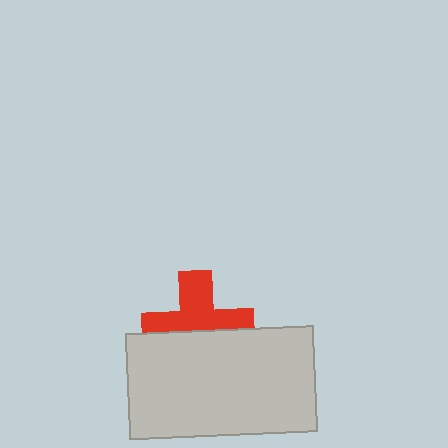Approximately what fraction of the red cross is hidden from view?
Roughly 44% of the red cross is hidden behind the light gray rectangle.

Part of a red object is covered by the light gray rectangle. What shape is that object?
It is a cross.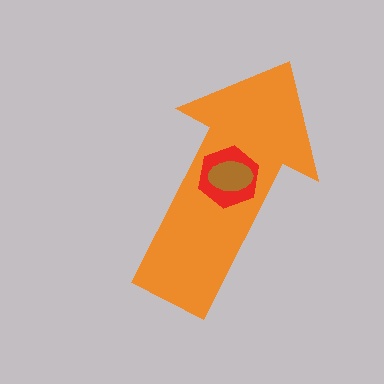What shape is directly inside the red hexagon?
The brown ellipse.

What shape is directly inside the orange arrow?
The red hexagon.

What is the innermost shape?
The brown ellipse.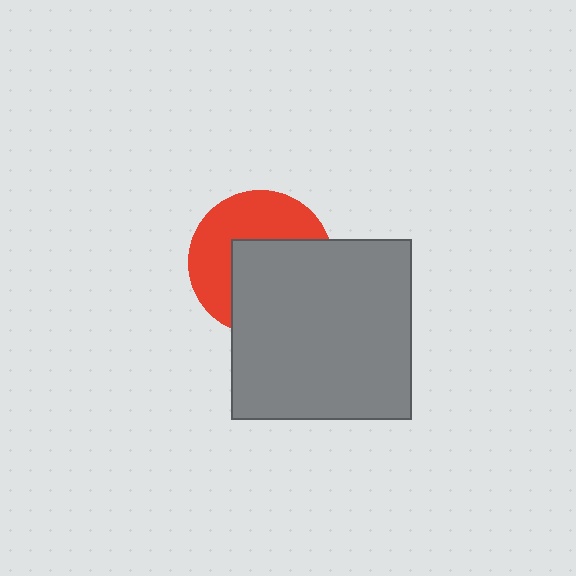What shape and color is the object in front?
The object in front is a gray square.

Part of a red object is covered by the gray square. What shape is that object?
It is a circle.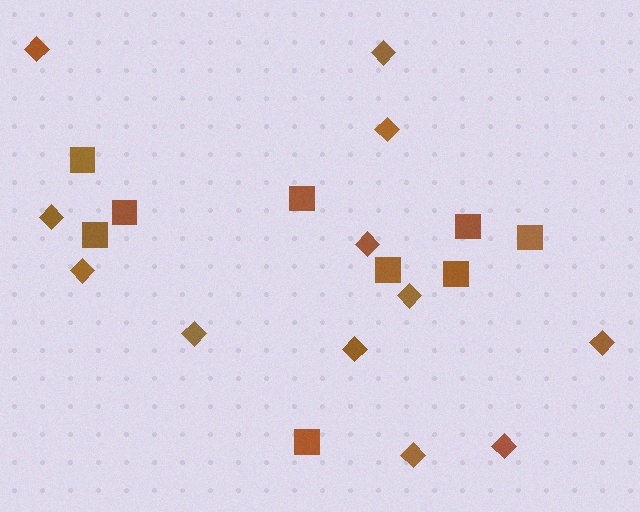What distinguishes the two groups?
There are 2 groups: one group of diamonds (12) and one group of squares (9).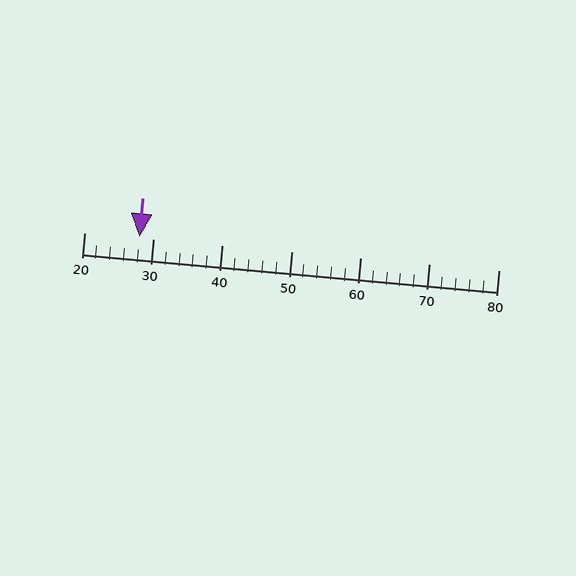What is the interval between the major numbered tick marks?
The major tick marks are spaced 10 units apart.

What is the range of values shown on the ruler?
The ruler shows values from 20 to 80.